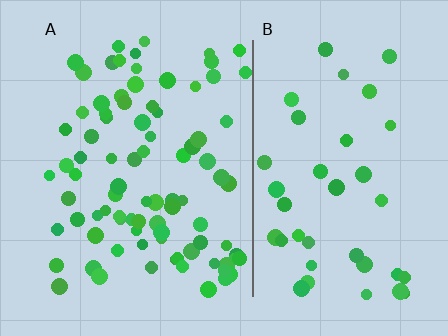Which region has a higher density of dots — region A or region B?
A (the left).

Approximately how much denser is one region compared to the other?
Approximately 2.2× — region A over region B.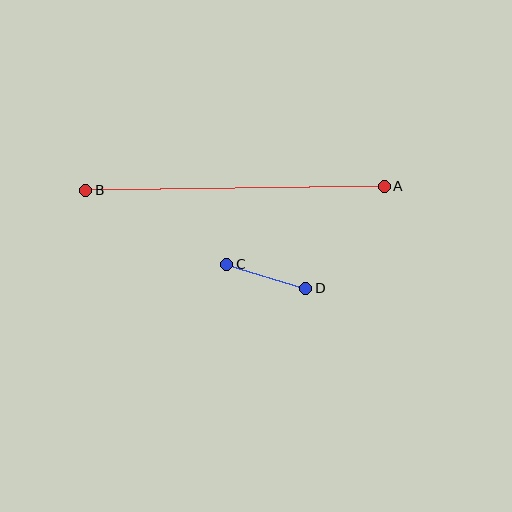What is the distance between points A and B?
The distance is approximately 299 pixels.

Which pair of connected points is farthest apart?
Points A and B are farthest apart.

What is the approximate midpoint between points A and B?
The midpoint is at approximately (235, 188) pixels.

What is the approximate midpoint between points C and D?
The midpoint is at approximately (266, 276) pixels.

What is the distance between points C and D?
The distance is approximately 83 pixels.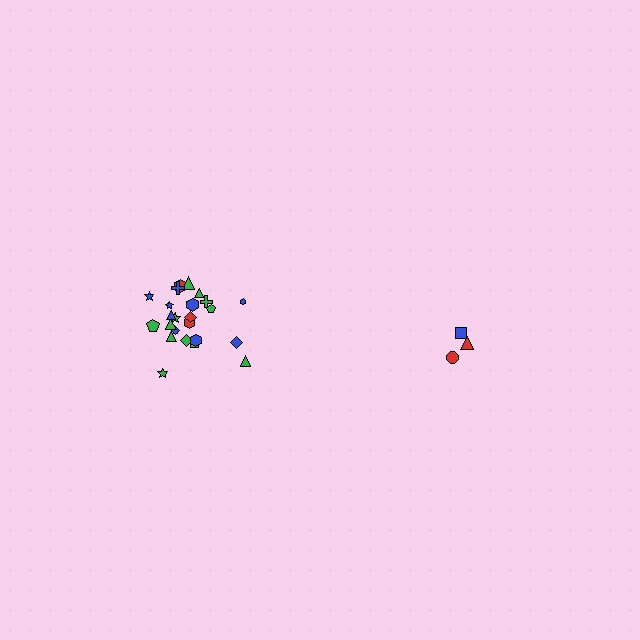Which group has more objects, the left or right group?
The left group.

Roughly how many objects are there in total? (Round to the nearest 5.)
Roughly 30 objects in total.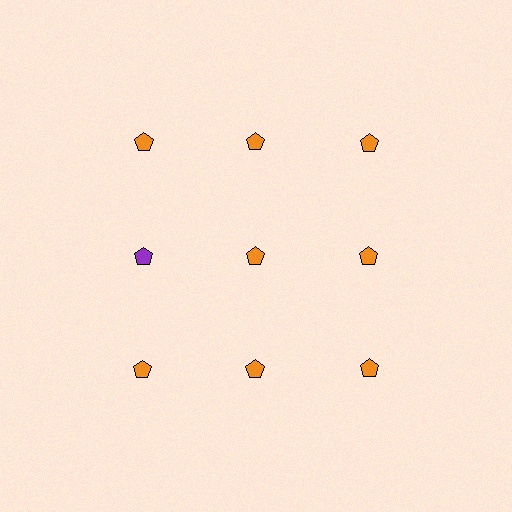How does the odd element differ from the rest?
It has a different color: purple instead of orange.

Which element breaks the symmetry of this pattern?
The purple pentagon in the second row, leftmost column breaks the symmetry. All other shapes are orange pentagons.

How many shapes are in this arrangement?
There are 9 shapes arranged in a grid pattern.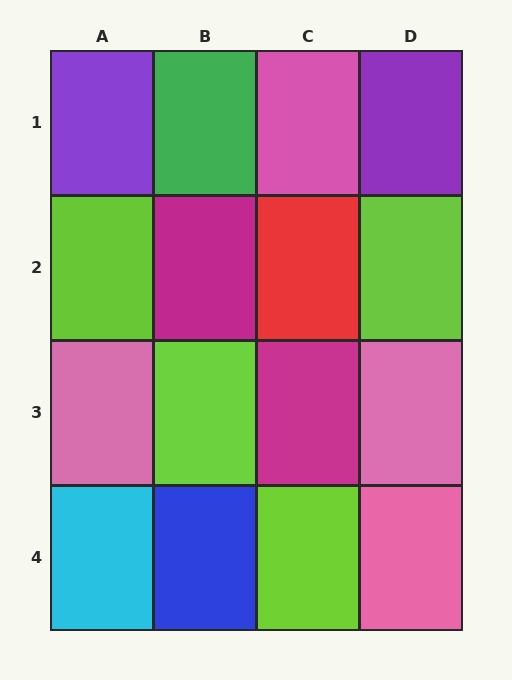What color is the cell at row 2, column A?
Lime.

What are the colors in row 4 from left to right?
Cyan, blue, lime, pink.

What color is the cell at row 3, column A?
Pink.